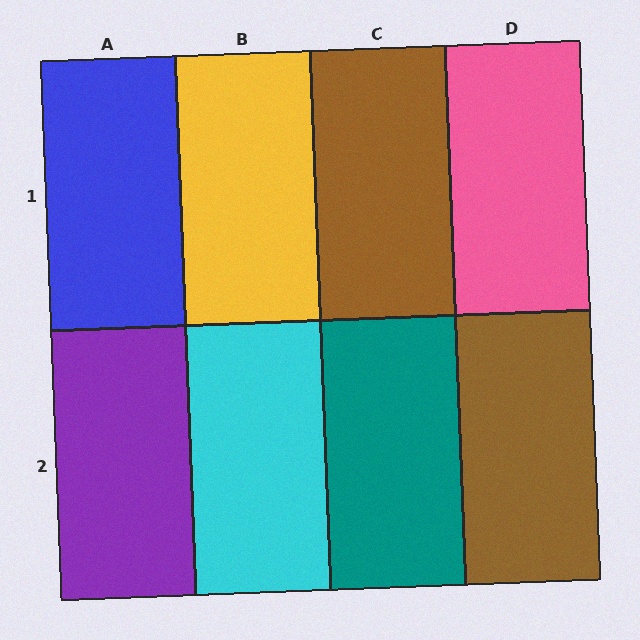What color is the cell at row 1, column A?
Blue.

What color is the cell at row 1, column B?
Yellow.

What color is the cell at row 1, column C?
Brown.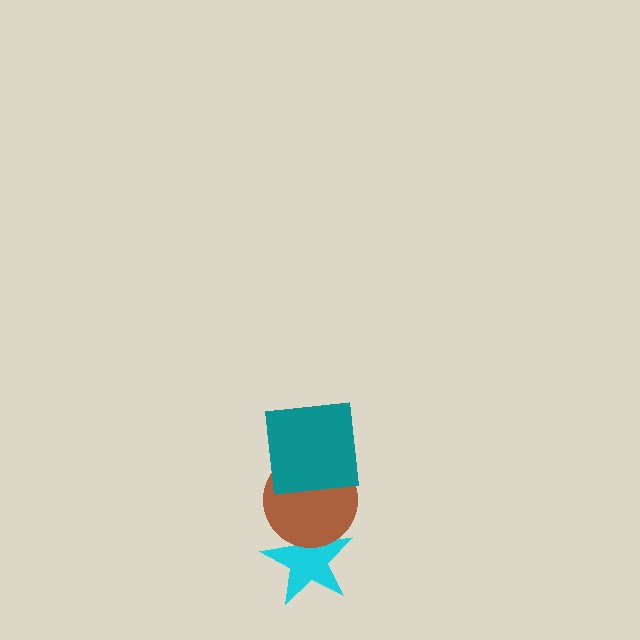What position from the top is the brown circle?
The brown circle is 2nd from the top.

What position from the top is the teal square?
The teal square is 1st from the top.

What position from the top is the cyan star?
The cyan star is 3rd from the top.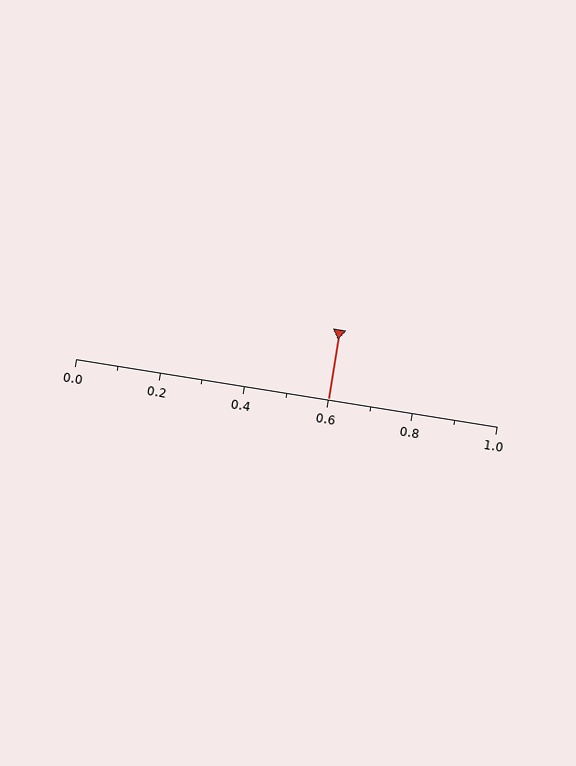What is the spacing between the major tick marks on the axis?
The major ticks are spaced 0.2 apart.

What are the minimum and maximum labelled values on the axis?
The axis runs from 0.0 to 1.0.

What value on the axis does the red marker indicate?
The marker indicates approximately 0.6.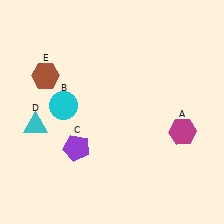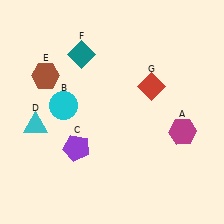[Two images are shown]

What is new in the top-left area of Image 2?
A teal diamond (F) was added in the top-left area of Image 2.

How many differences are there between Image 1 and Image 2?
There are 2 differences between the two images.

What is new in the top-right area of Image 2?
A red diamond (G) was added in the top-right area of Image 2.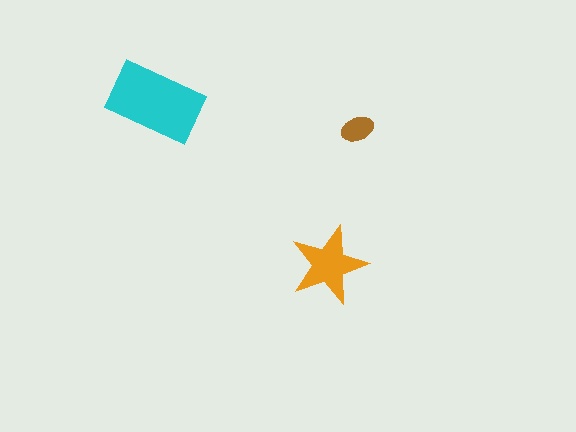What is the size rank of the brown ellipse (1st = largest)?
3rd.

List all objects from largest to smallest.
The cyan rectangle, the orange star, the brown ellipse.